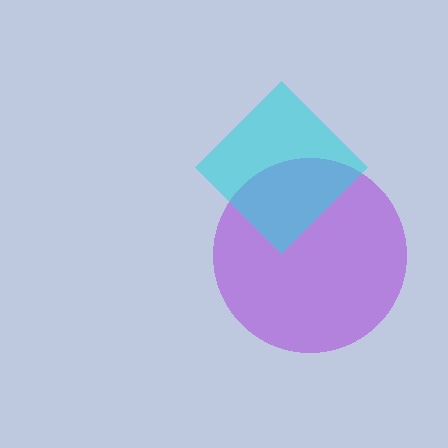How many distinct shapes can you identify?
There are 2 distinct shapes: a purple circle, a cyan diamond.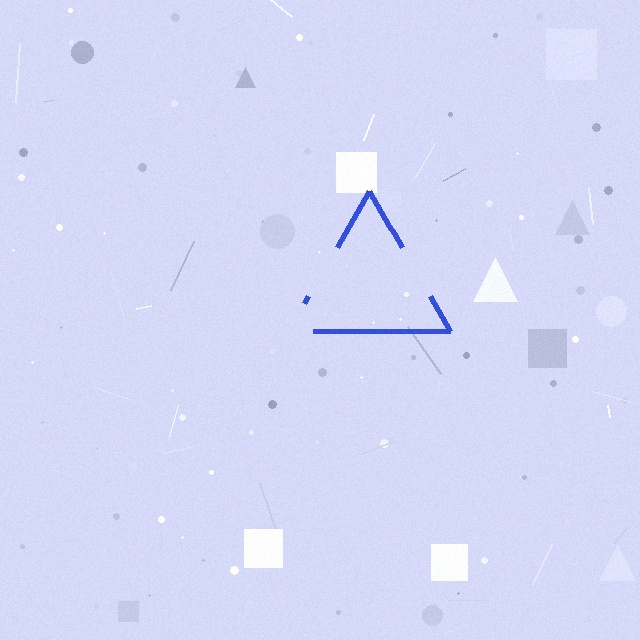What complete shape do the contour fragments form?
The contour fragments form a triangle.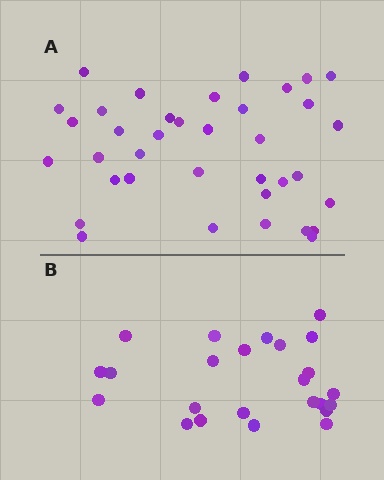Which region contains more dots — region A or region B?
Region A (the top region) has more dots.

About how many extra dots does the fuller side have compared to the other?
Region A has approximately 15 more dots than region B.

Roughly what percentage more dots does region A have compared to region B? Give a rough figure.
About 55% more.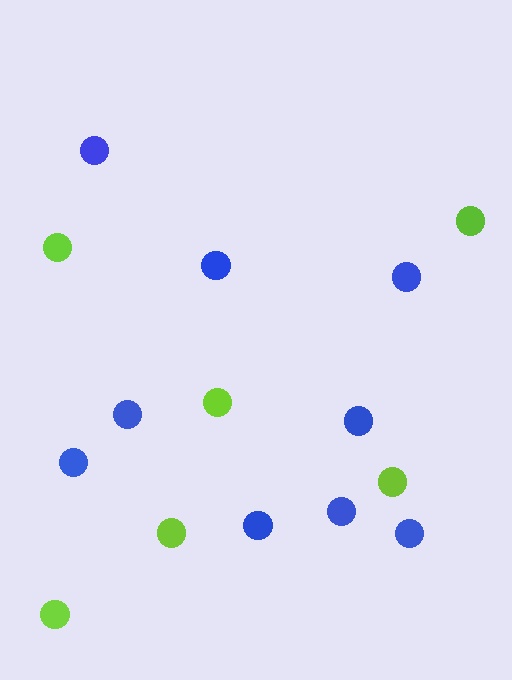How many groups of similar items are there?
There are 2 groups: one group of lime circles (6) and one group of blue circles (9).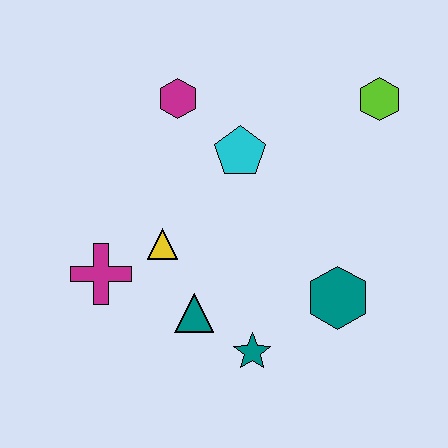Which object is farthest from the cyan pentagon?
The teal star is farthest from the cyan pentagon.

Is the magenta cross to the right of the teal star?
No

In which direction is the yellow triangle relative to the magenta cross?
The yellow triangle is to the right of the magenta cross.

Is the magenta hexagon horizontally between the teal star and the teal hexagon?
No